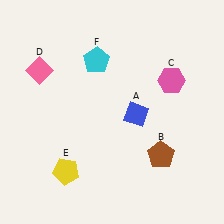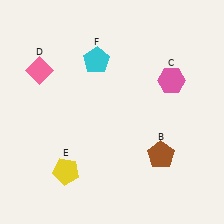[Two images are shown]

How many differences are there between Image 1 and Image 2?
There is 1 difference between the two images.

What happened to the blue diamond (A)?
The blue diamond (A) was removed in Image 2. It was in the bottom-right area of Image 1.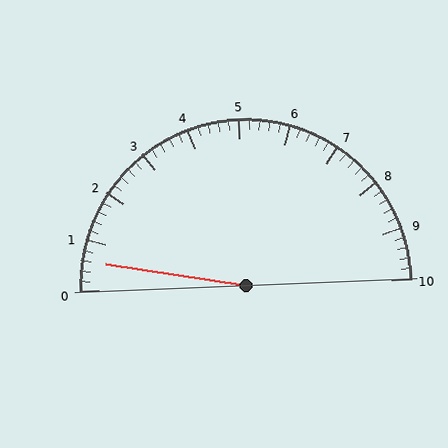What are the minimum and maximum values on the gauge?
The gauge ranges from 0 to 10.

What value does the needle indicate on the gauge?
The needle indicates approximately 0.6.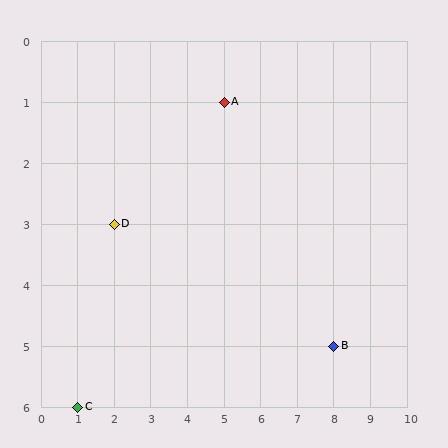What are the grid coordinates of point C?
Point C is at grid coordinates (1, 6).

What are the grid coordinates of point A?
Point A is at grid coordinates (5, 1).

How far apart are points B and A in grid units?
Points B and A are 3 columns and 4 rows apart (about 5.0 grid units diagonally).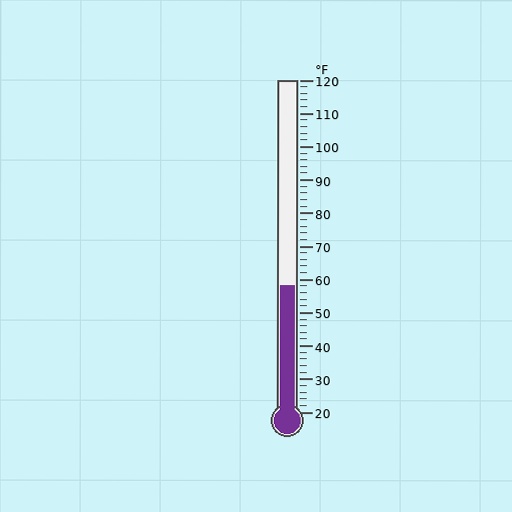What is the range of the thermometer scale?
The thermometer scale ranges from 20°F to 120°F.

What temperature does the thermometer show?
The thermometer shows approximately 58°F.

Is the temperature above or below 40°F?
The temperature is above 40°F.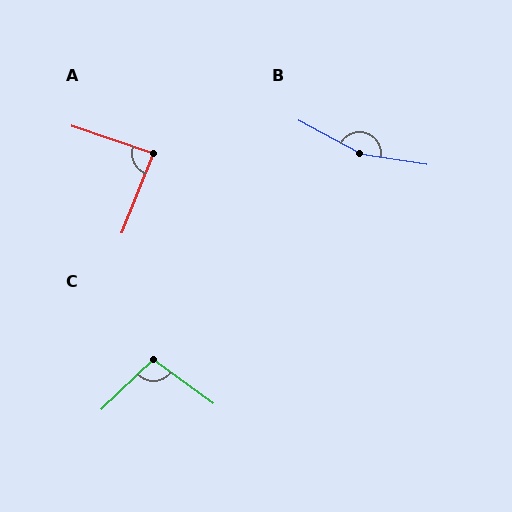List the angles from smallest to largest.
A (87°), C (100°), B (161°).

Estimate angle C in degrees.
Approximately 100 degrees.